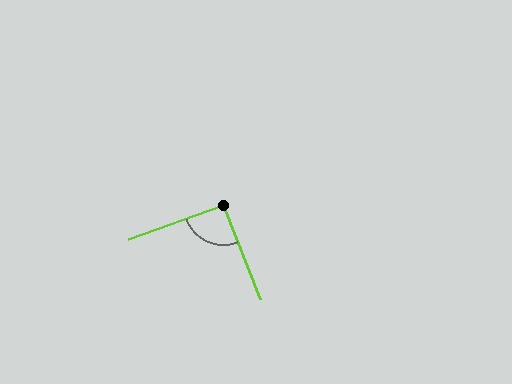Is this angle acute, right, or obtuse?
It is approximately a right angle.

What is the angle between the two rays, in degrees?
Approximately 91 degrees.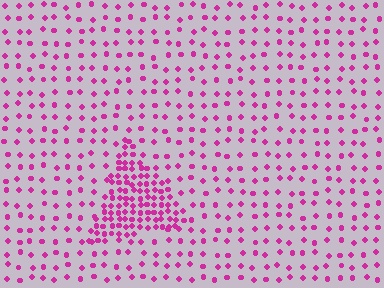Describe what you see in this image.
The image contains small magenta elements arranged at two different densities. A triangle-shaped region is visible where the elements are more densely packed than the surrounding area.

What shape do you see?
I see a triangle.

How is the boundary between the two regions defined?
The boundary is defined by a change in element density (approximately 3.0x ratio). All elements are the same color, size, and shape.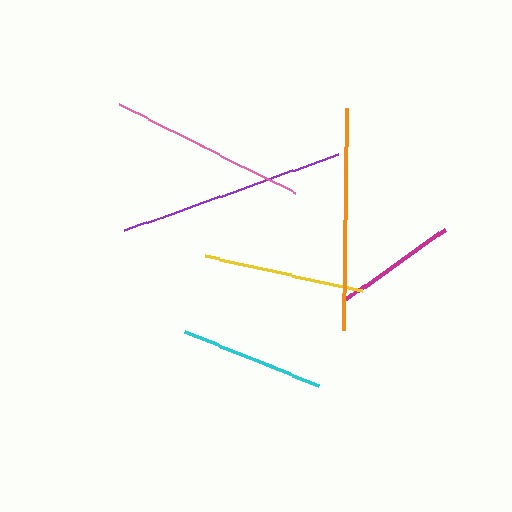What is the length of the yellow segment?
The yellow segment is approximately 161 pixels long.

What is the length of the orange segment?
The orange segment is approximately 222 pixels long.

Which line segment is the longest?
The purple line is the longest at approximately 228 pixels.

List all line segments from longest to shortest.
From longest to shortest: purple, orange, pink, yellow, cyan, magenta.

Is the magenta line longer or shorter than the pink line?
The pink line is longer than the magenta line.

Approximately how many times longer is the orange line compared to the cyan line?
The orange line is approximately 1.5 times the length of the cyan line.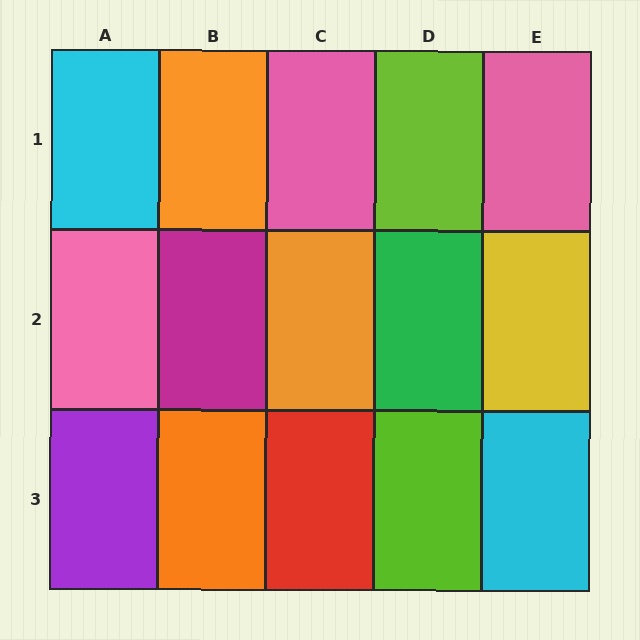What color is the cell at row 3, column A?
Purple.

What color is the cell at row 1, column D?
Lime.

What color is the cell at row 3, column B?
Orange.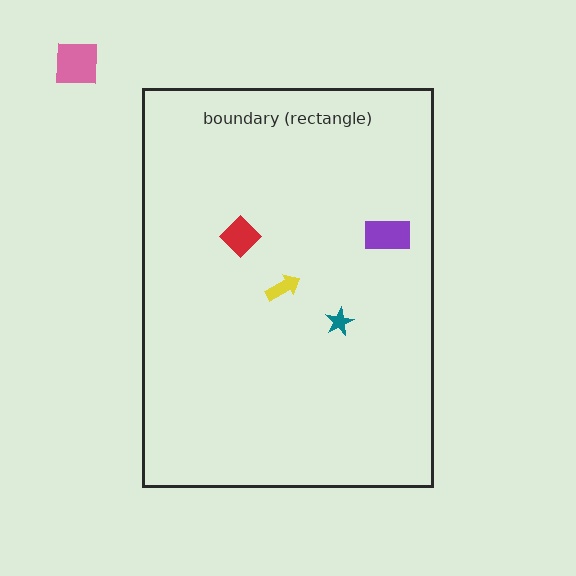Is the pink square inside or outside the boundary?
Outside.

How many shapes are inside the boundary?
4 inside, 1 outside.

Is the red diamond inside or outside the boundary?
Inside.